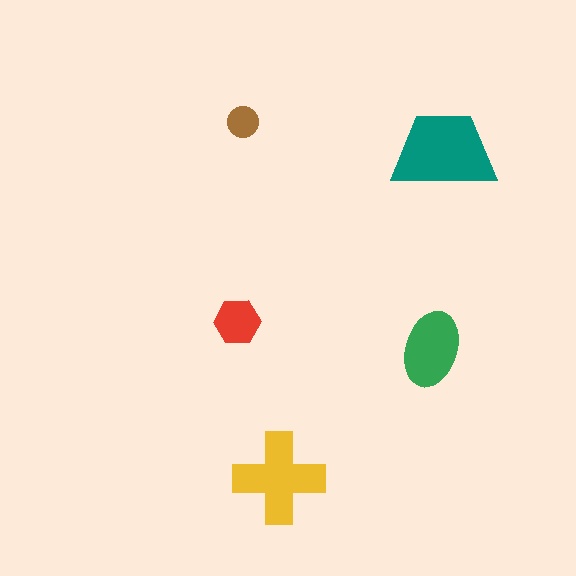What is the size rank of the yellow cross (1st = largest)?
2nd.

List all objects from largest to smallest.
The teal trapezoid, the yellow cross, the green ellipse, the red hexagon, the brown circle.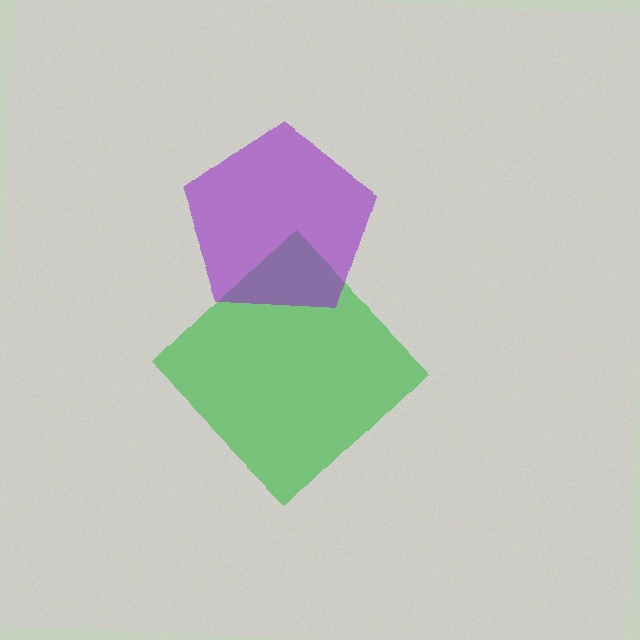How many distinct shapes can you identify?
There are 2 distinct shapes: a green diamond, a purple pentagon.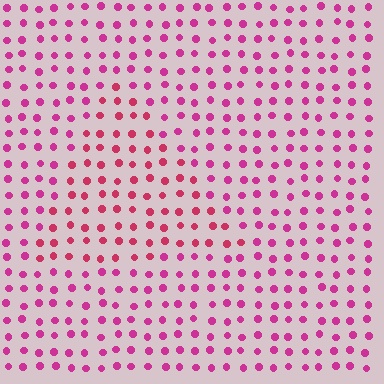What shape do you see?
I see a triangle.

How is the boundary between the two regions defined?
The boundary is defined purely by a slight shift in hue (about 21 degrees). Spacing, size, and orientation are identical on both sides.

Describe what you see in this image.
The image is filled with small magenta elements in a uniform arrangement. A triangle-shaped region is visible where the elements are tinted to a slightly different hue, forming a subtle color boundary.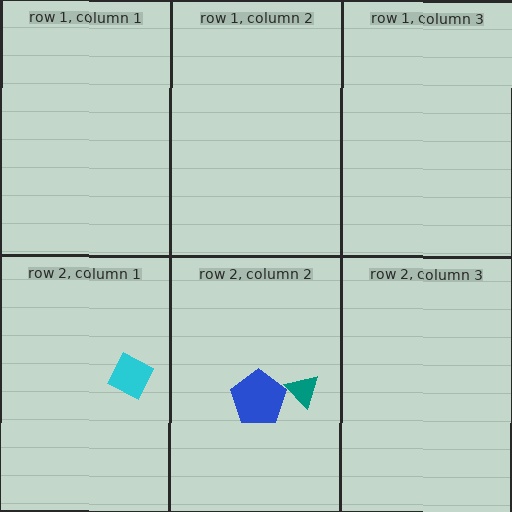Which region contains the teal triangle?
The row 2, column 2 region.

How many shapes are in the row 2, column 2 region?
2.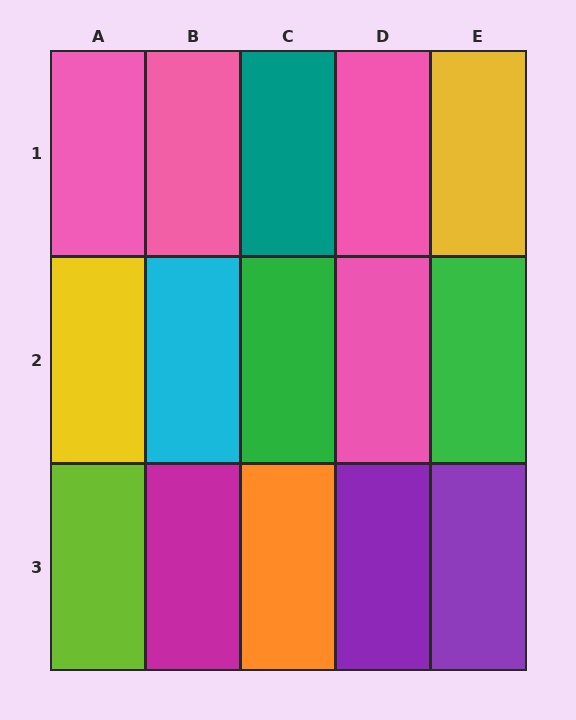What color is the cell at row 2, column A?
Yellow.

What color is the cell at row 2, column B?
Cyan.